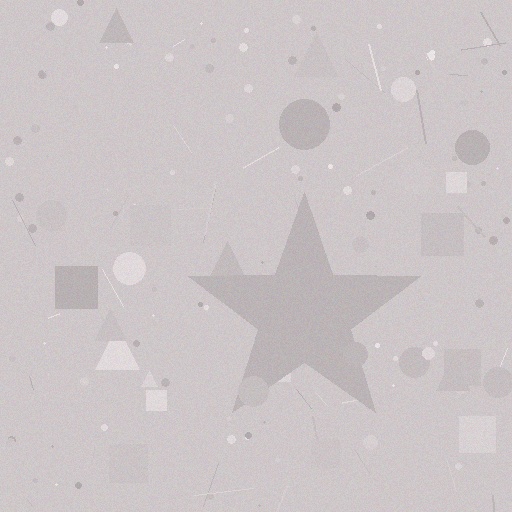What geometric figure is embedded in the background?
A star is embedded in the background.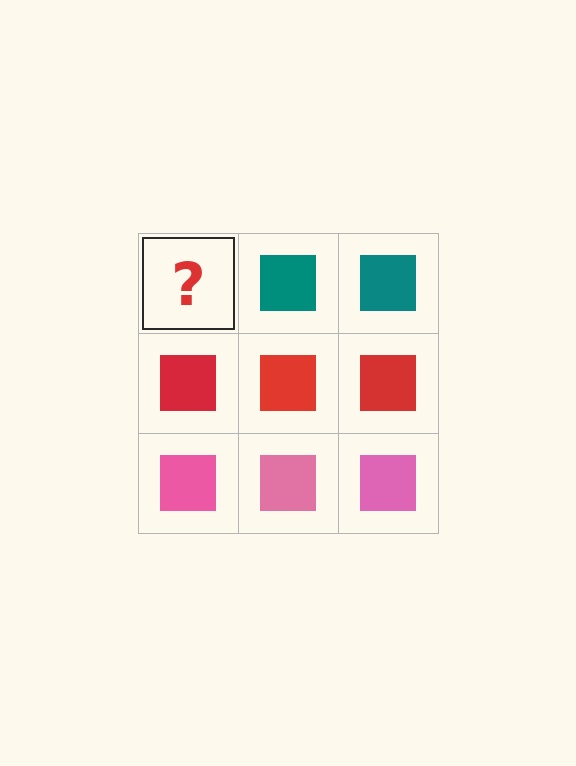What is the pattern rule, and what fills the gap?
The rule is that each row has a consistent color. The gap should be filled with a teal square.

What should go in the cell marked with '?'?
The missing cell should contain a teal square.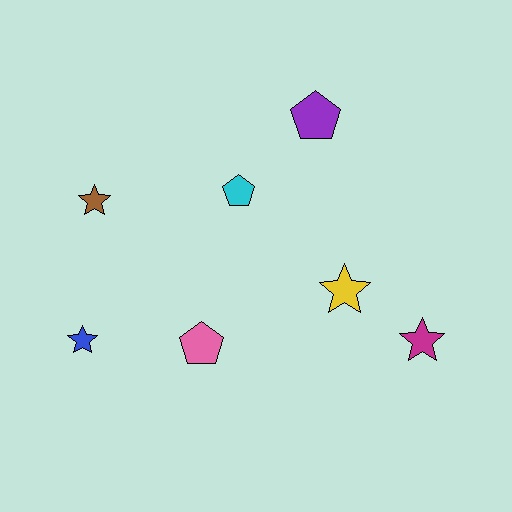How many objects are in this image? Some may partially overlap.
There are 7 objects.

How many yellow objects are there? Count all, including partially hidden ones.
There is 1 yellow object.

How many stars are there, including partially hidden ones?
There are 4 stars.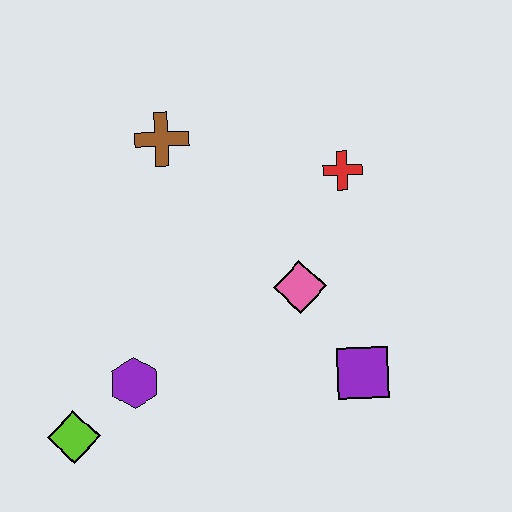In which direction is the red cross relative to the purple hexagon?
The red cross is to the right of the purple hexagon.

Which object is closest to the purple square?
The pink diamond is closest to the purple square.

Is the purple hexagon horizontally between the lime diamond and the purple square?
Yes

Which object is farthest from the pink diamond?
The lime diamond is farthest from the pink diamond.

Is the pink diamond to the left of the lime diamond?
No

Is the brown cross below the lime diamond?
No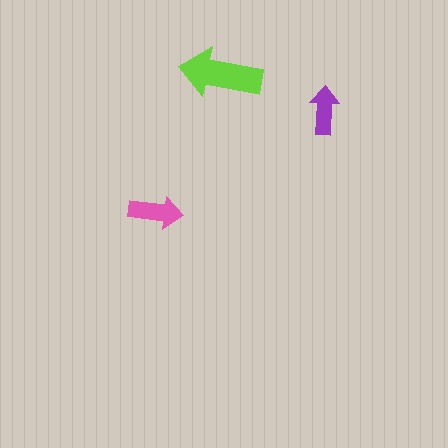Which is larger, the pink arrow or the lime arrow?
The lime one.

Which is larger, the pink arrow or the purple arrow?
The pink one.